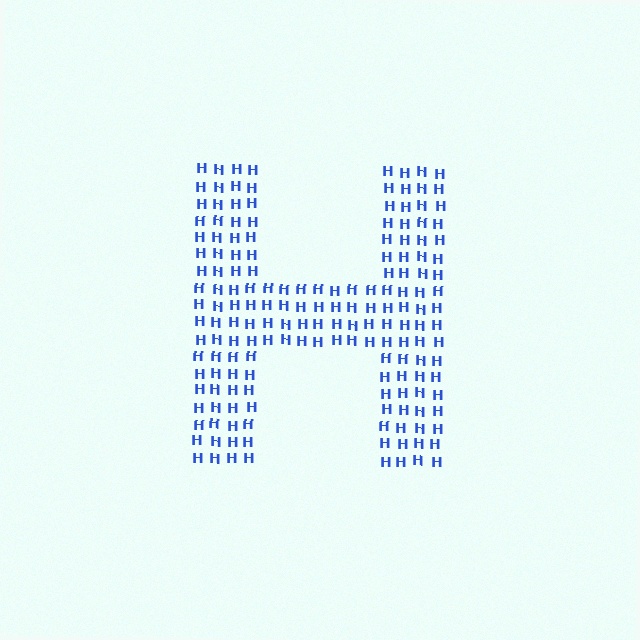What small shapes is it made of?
It is made of small letter H's.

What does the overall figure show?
The overall figure shows the letter H.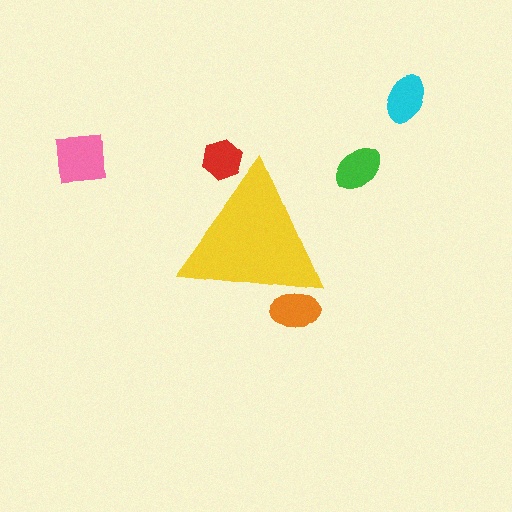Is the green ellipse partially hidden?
No, the green ellipse is fully visible.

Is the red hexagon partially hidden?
Yes, the red hexagon is partially hidden behind the yellow triangle.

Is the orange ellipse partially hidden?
Yes, the orange ellipse is partially hidden behind the yellow triangle.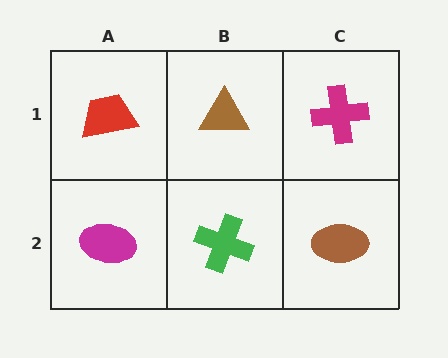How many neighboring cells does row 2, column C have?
2.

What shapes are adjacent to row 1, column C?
A brown ellipse (row 2, column C), a brown triangle (row 1, column B).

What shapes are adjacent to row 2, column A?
A red trapezoid (row 1, column A), a green cross (row 2, column B).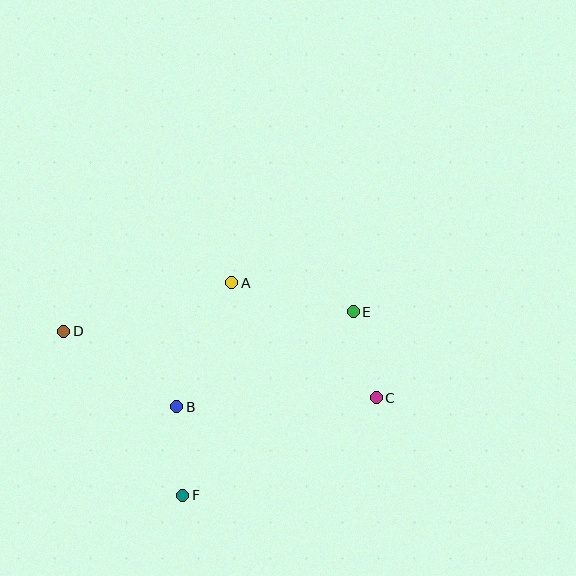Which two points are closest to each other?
Points B and F are closest to each other.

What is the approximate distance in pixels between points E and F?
The distance between E and F is approximately 251 pixels.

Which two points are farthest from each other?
Points C and D are farthest from each other.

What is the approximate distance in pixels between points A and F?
The distance between A and F is approximately 218 pixels.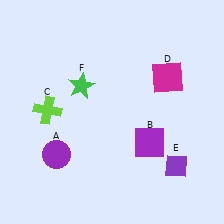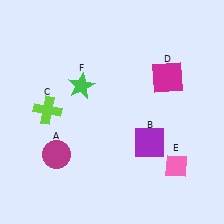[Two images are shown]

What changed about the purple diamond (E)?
In Image 1, E is purple. In Image 2, it changed to pink.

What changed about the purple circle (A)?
In Image 1, A is purple. In Image 2, it changed to magenta.